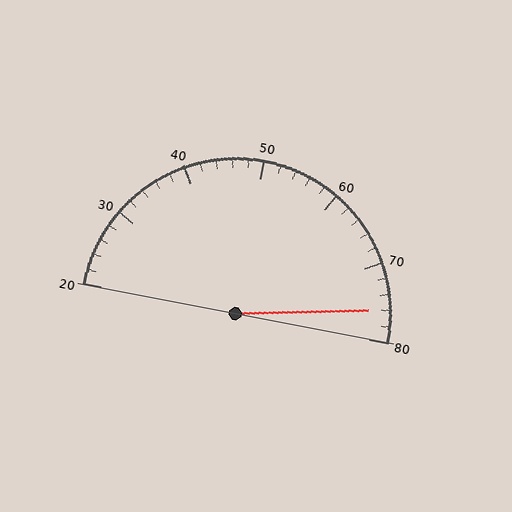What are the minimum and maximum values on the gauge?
The gauge ranges from 20 to 80.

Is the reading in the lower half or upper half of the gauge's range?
The reading is in the upper half of the range (20 to 80).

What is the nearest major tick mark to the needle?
The nearest major tick mark is 80.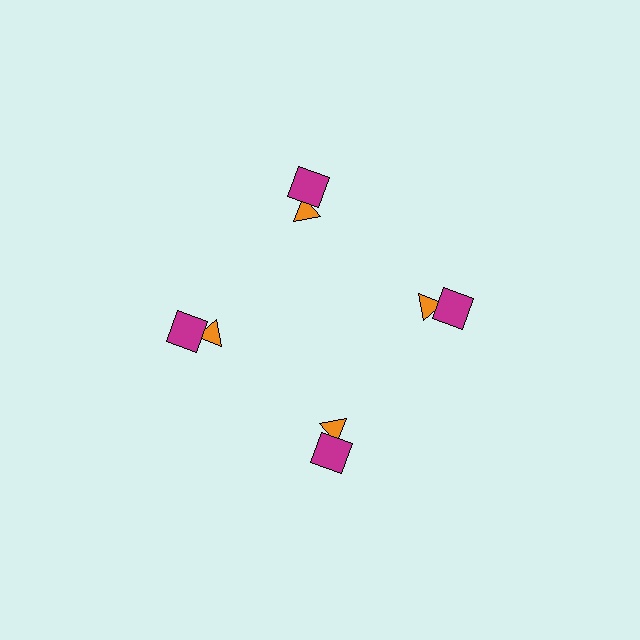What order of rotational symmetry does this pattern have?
This pattern has 4-fold rotational symmetry.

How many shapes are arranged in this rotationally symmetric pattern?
There are 8 shapes, arranged in 4 groups of 2.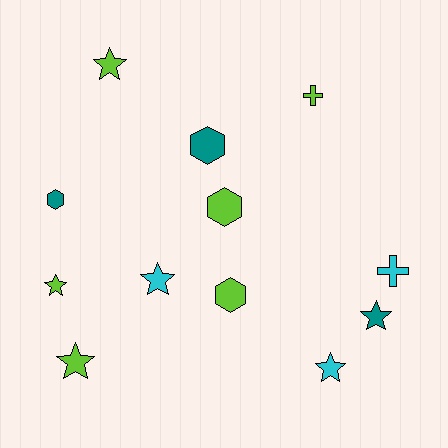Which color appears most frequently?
Lime, with 6 objects.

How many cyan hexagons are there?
There are no cyan hexagons.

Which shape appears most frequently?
Star, with 6 objects.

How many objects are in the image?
There are 12 objects.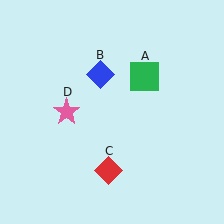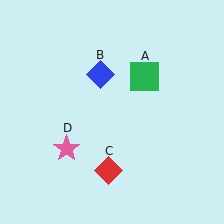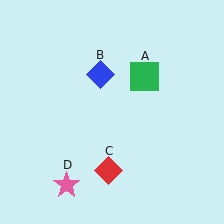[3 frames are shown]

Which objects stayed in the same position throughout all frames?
Green square (object A) and blue diamond (object B) and red diamond (object C) remained stationary.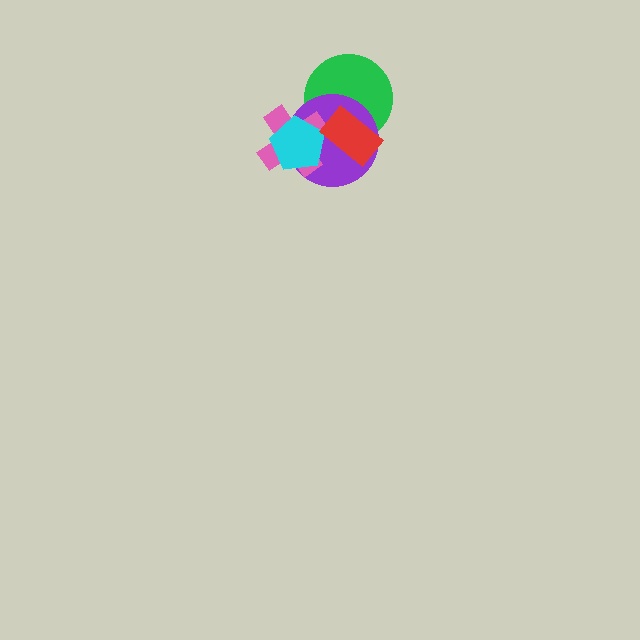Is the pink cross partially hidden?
Yes, it is partially covered by another shape.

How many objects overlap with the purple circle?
4 objects overlap with the purple circle.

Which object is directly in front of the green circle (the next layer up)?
The purple circle is directly in front of the green circle.